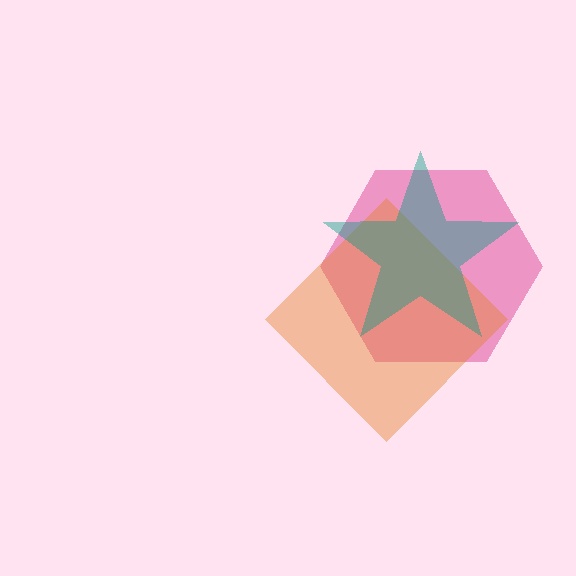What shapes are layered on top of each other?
The layered shapes are: a pink hexagon, an orange diamond, a teal star.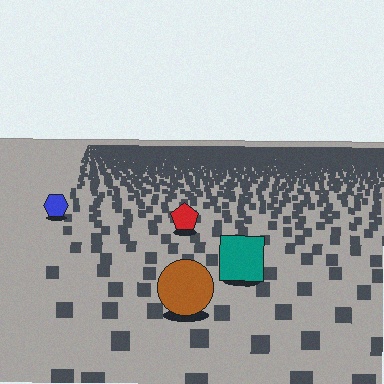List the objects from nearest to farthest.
From nearest to farthest: the brown circle, the teal square, the red pentagon, the blue hexagon.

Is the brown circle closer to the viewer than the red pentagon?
Yes. The brown circle is closer — you can tell from the texture gradient: the ground texture is coarser near it.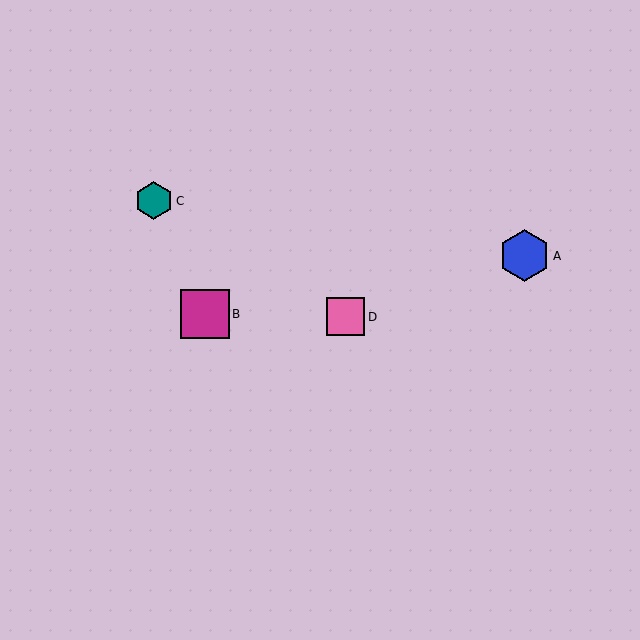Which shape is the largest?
The blue hexagon (labeled A) is the largest.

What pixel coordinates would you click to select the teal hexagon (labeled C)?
Click at (154, 201) to select the teal hexagon C.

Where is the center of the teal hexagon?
The center of the teal hexagon is at (154, 201).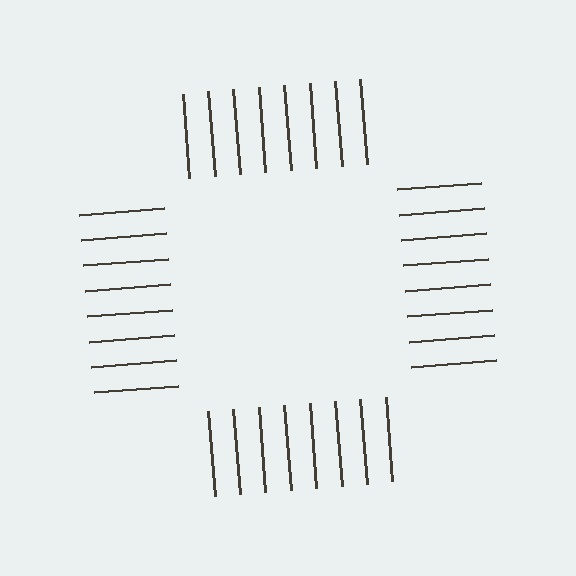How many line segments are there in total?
32 — 8 along each of the 4 edges.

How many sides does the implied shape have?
4 sides — the line-ends trace a square.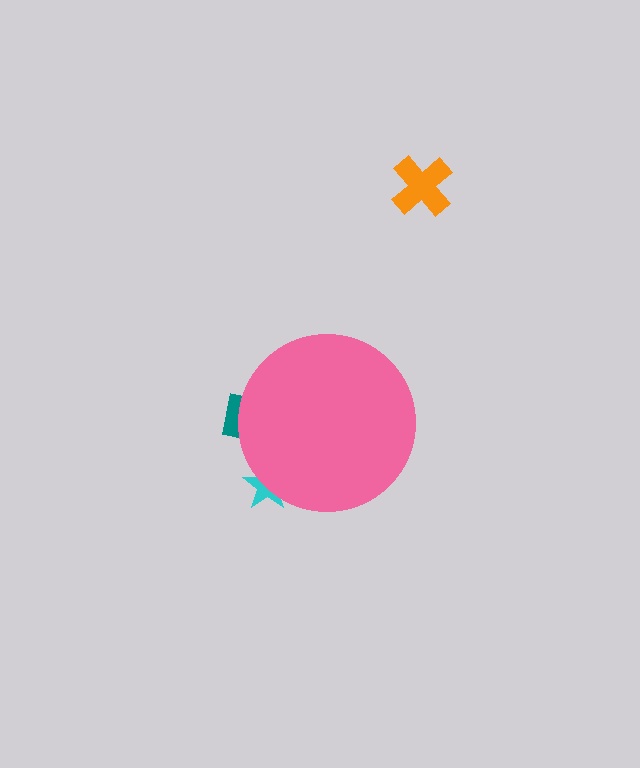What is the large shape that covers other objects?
A pink circle.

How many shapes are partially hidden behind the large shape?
2 shapes are partially hidden.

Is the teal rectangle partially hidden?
Yes, the teal rectangle is partially hidden behind the pink circle.